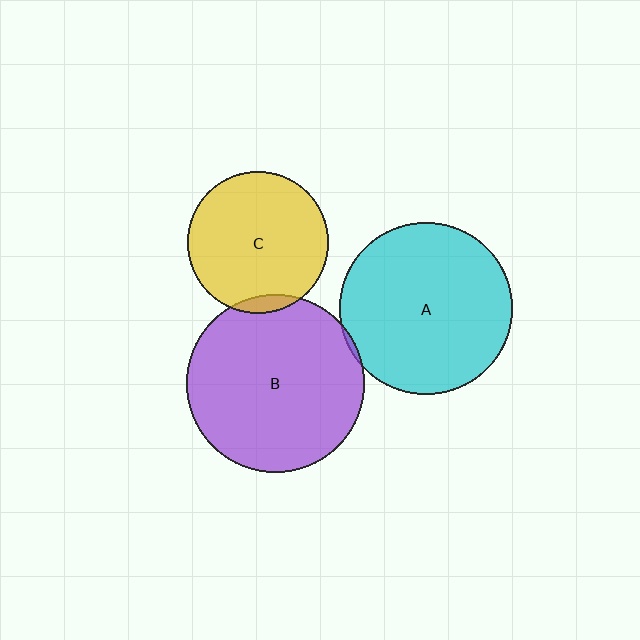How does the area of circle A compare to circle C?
Approximately 1.5 times.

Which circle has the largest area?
Circle B (purple).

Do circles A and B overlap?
Yes.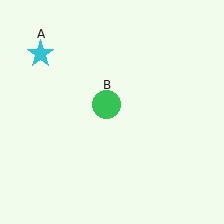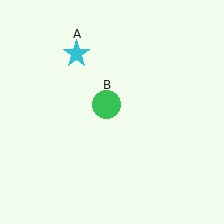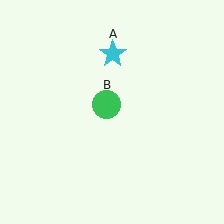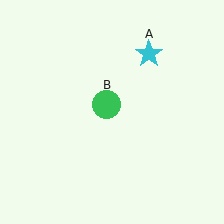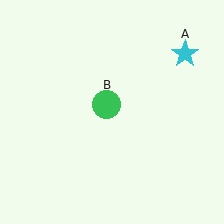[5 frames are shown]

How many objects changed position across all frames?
1 object changed position: cyan star (object A).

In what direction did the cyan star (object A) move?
The cyan star (object A) moved right.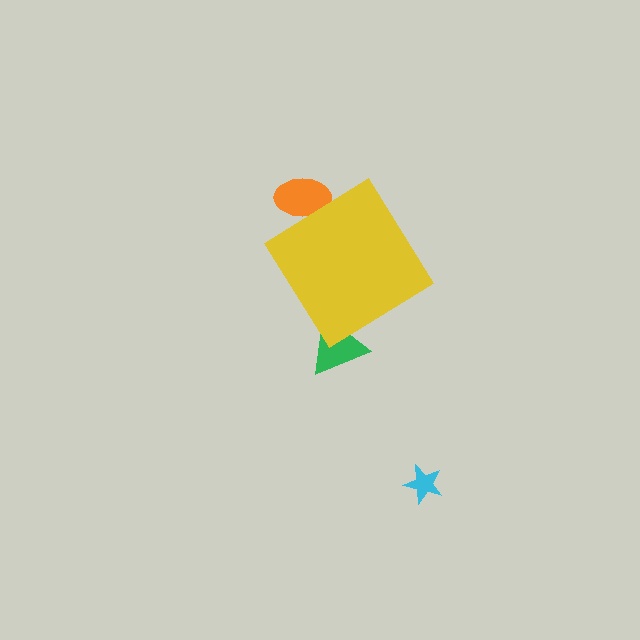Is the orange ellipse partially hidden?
Yes, the orange ellipse is partially hidden behind the yellow diamond.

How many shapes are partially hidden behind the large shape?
2 shapes are partially hidden.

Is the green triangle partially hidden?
Yes, the green triangle is partially hidden behind the yellow diamond.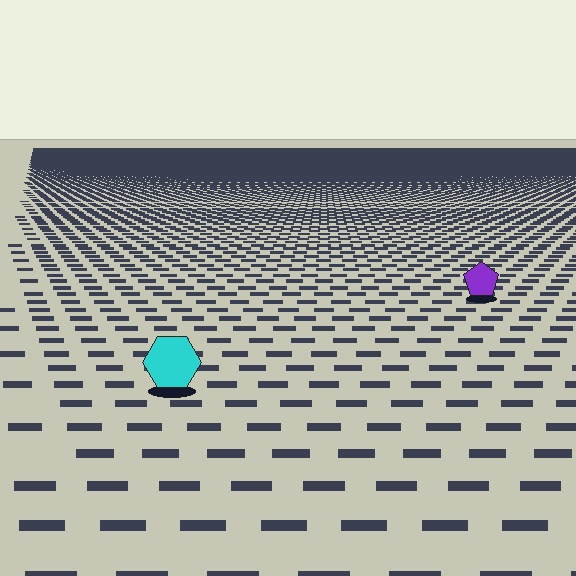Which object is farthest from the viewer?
The purple pentagon is farthest from the viewer. It appears smaller and the ground texture around it is denser.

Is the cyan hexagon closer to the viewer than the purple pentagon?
Yes. The cyan hexagon is closer — you can tell from the texture gradient: the ground texture is coarser near it.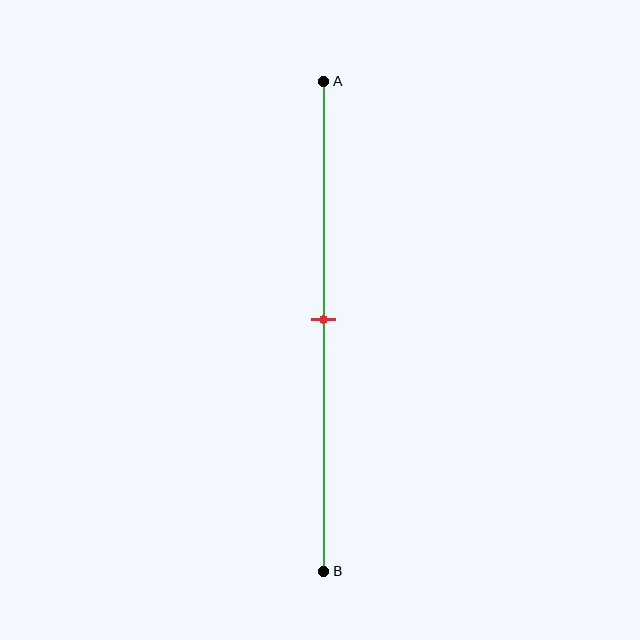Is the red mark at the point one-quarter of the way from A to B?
No, the mark is at about 50% from A, not at the 25% one-quarter point.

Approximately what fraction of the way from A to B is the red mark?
The red mark is approximately 50% of the way from A to B.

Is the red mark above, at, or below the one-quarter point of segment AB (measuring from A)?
The red mark is below the one-quarter point of segment AB.